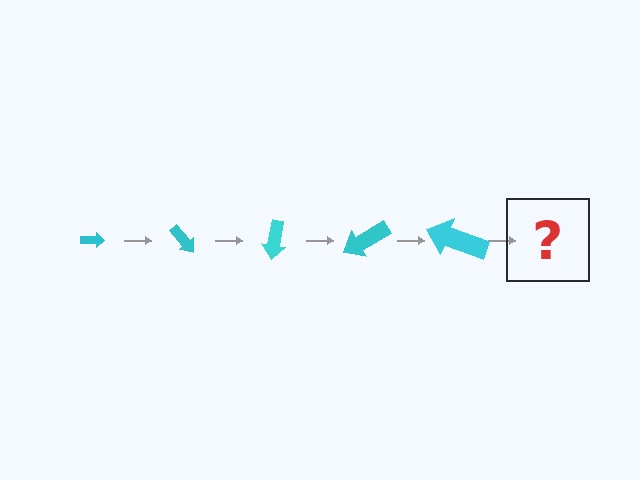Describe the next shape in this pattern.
It should be an arrow, larger than the previous one and rotated 250 degrees from the start.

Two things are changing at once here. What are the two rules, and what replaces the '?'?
The two rules are that the arrow grows larger each step and it rotates 50 degrees each step. The '?' should be an arrow, larger than the previous one and rotated 250 degrees from the start.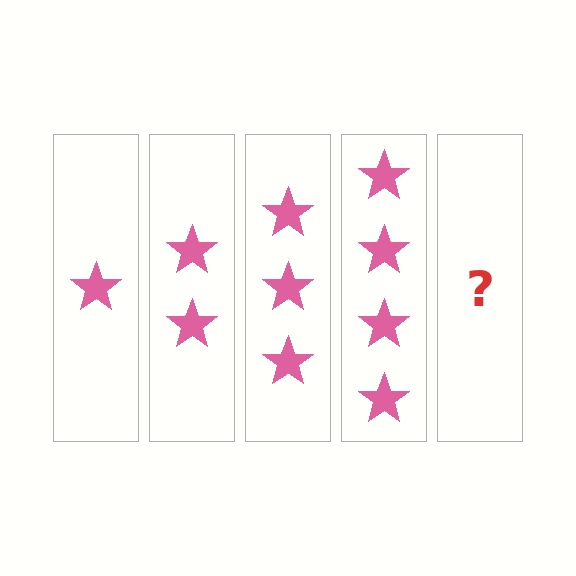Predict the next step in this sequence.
The next step is 5 stars.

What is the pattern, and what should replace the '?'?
The pattern is that each step adds one more star. The '?' should be 5 stars.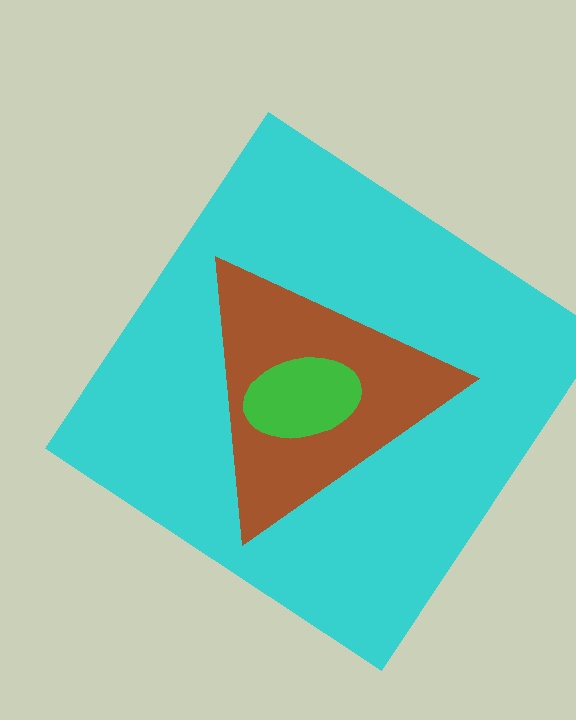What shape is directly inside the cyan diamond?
The brown triangle.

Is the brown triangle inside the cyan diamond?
Yes.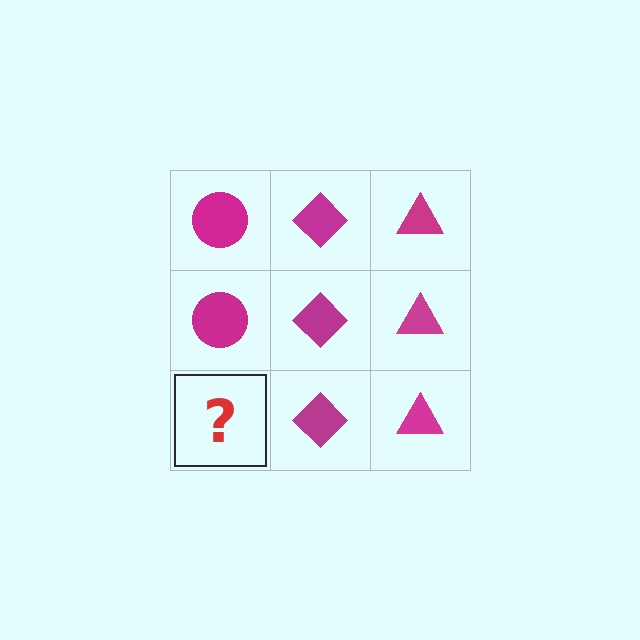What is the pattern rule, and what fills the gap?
The rule is that each column has a consistent shape. The gap should be filled with a magenta circle.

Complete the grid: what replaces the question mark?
The question mark should be replaced with a magenta circle.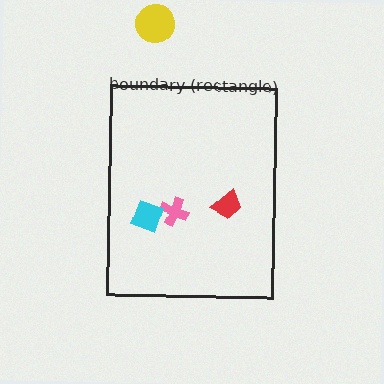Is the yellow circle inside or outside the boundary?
Outside.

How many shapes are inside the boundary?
3 inside, 1 outside.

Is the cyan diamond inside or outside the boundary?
Inside.